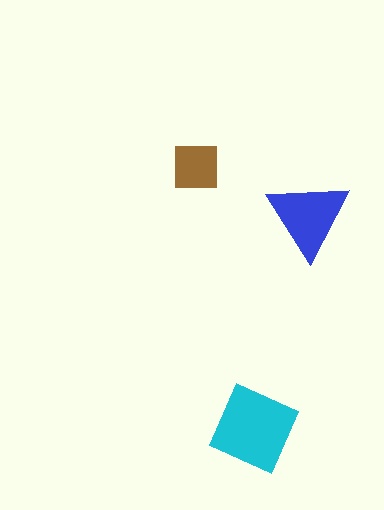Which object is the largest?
The cyan diamond.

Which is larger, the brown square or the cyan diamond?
The cyan diamond.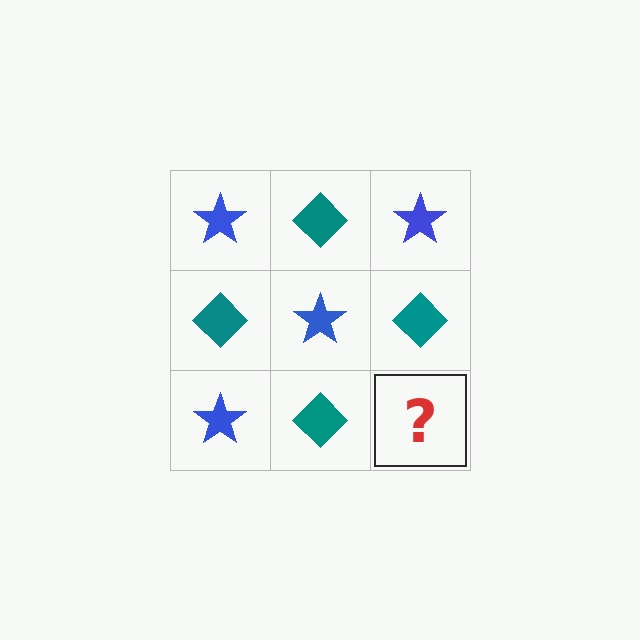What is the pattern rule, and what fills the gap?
The rule is that it alternates blue star and teal diamond in a checkerboard pattern. The gap should be filled with a blue star.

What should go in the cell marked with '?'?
The missing cell should contain a blue star.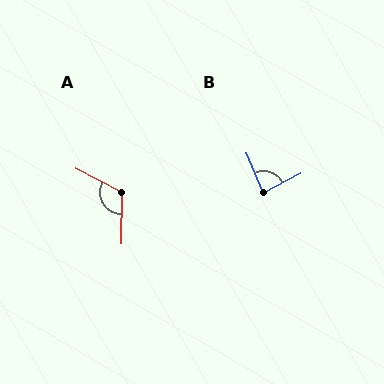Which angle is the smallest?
B, at approximately 86 degrees.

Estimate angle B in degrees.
Approximately 86 degrees.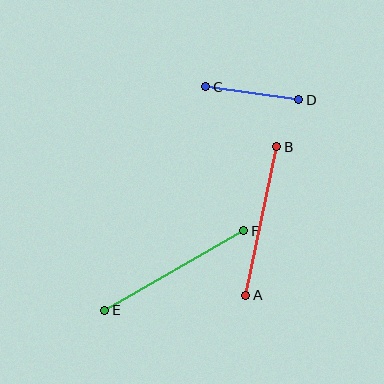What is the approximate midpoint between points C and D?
The midpoint is at approximately (252, 93) pixels.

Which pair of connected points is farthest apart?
Points E and F are farthest apart.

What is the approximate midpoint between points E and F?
The midpoint is at approximately (174, 270) pixels.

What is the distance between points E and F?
The distance is approximately 160 pixels.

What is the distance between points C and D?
The distance is approximately 94 pixels.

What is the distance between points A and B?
The distance is approximately 152 pixels.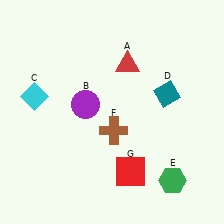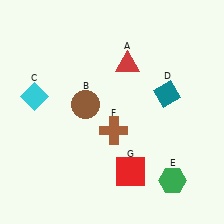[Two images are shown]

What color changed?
The circle (B) changed from purple in Image 1 to brown in Image 2.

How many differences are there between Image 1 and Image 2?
There is 1 difference between the two images.